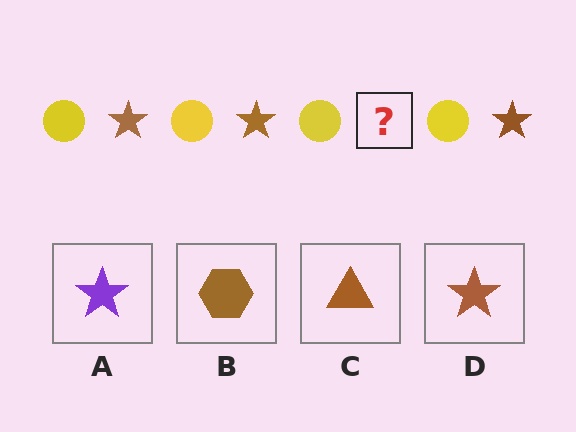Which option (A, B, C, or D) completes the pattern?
D.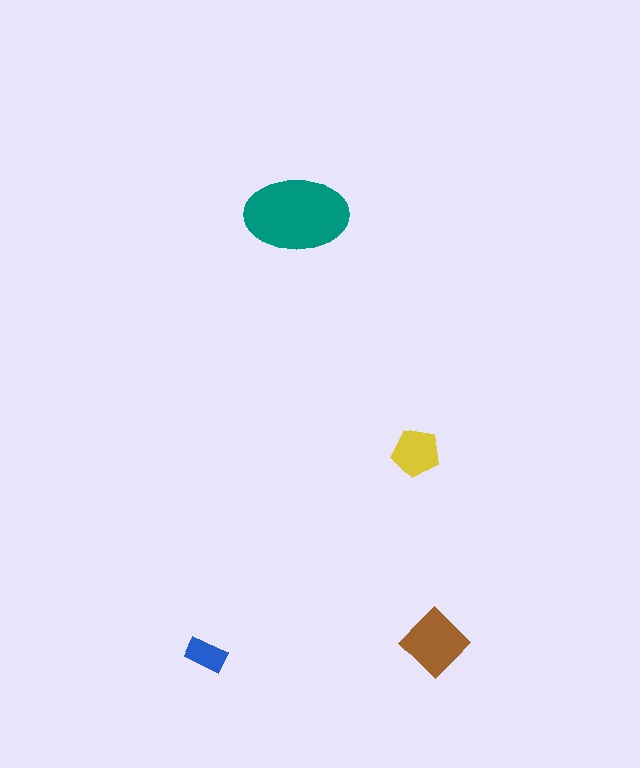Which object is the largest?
The teal ellipse.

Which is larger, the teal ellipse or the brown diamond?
The teal ellipse.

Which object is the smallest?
The blue rectangle.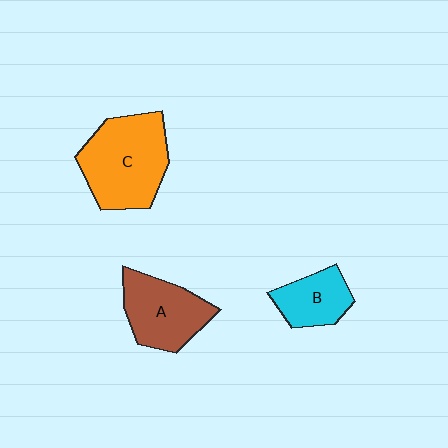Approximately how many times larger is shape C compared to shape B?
Approximately 2.0 times.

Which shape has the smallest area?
Shape B (cyan).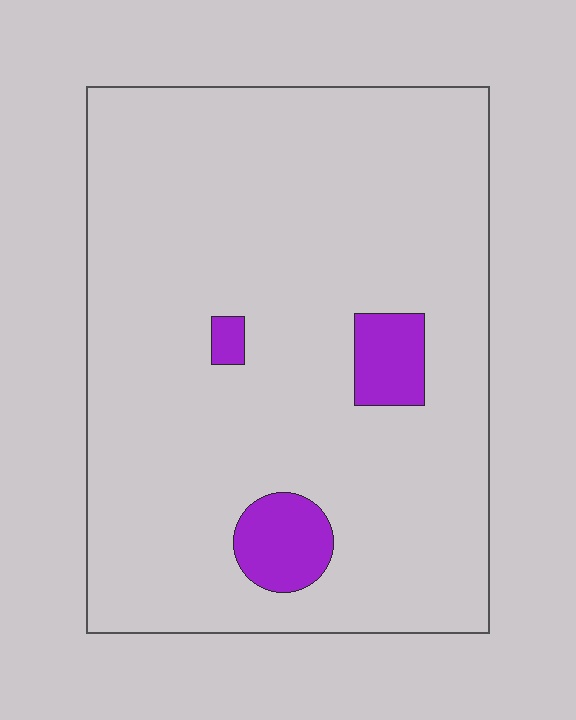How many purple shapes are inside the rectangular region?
3.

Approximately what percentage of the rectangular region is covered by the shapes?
Approximately 5%.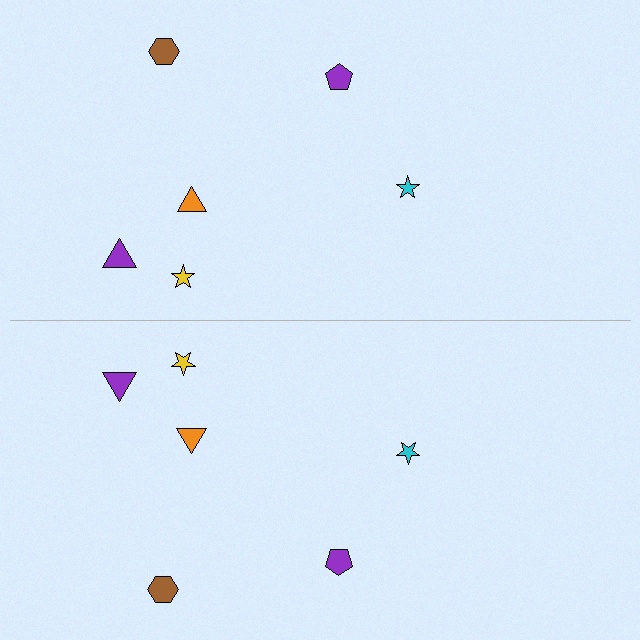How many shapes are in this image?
There are 12 shapes in this image.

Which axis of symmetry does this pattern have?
The pattern has a horizontal axis of symmetry running through the center of the image.